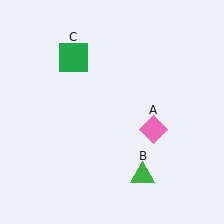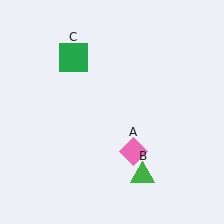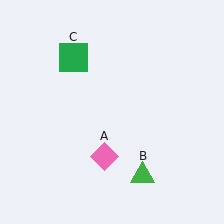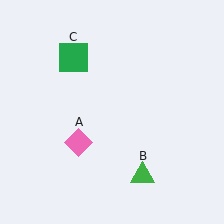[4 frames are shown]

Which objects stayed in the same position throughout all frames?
Green triangle (object B) and green square (object C) remained stationary.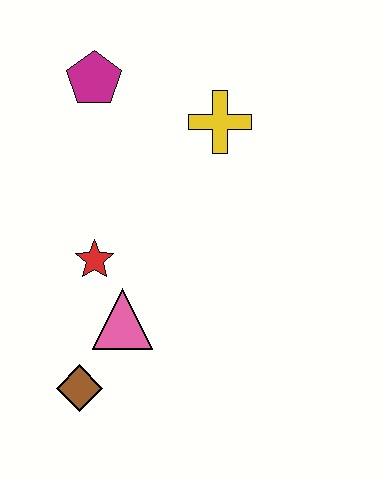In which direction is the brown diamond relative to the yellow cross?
The brown diamond is below the yellow cross.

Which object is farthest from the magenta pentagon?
The brown diamond is farthest from the magenta pentagon.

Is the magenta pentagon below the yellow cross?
No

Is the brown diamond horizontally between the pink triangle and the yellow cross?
No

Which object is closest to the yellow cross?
The magenta pentagon is closest to the yellow cross.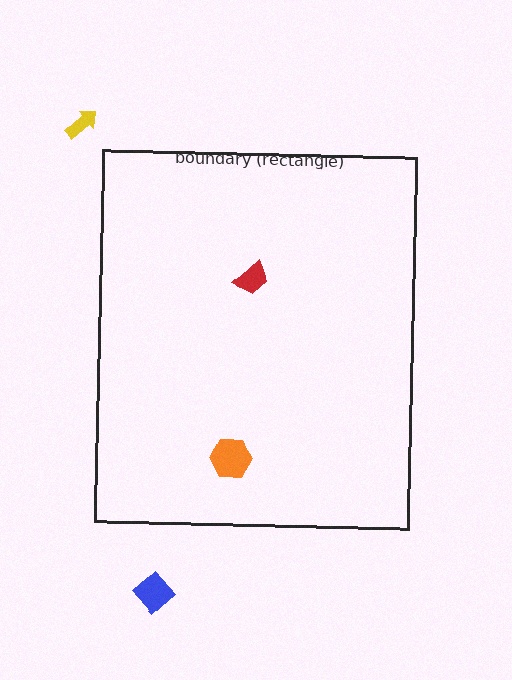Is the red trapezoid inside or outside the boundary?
Inside.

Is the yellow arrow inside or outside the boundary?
Outside.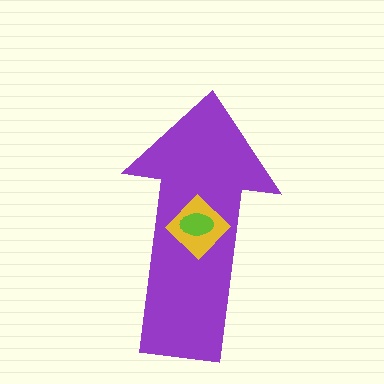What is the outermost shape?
The purple arrow.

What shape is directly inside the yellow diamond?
The lime ellipse.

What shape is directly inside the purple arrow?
The yellow diamond.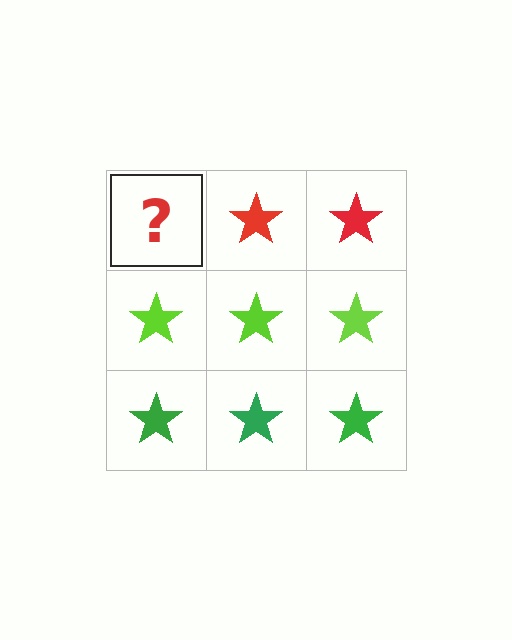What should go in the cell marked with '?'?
The missing cell should contain a red star.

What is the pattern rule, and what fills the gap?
The rule is that each row has a consistent color. The gap should be filled with a red star.